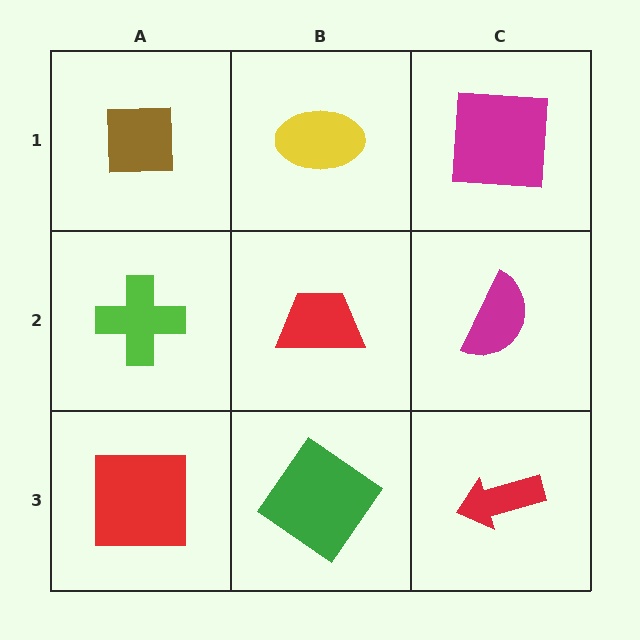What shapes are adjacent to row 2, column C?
A magenta square (row 1, column C), a red arrow (row 3, column C), a red trapezoid (row 2, column B).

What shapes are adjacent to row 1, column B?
A red trapezoid (row 2, column B), a brown square (row 1, column A), a magenta square (row 1, column C).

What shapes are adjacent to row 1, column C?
A magenta semicircle (row 2, column C), a yellow ellipse (row 1, column B).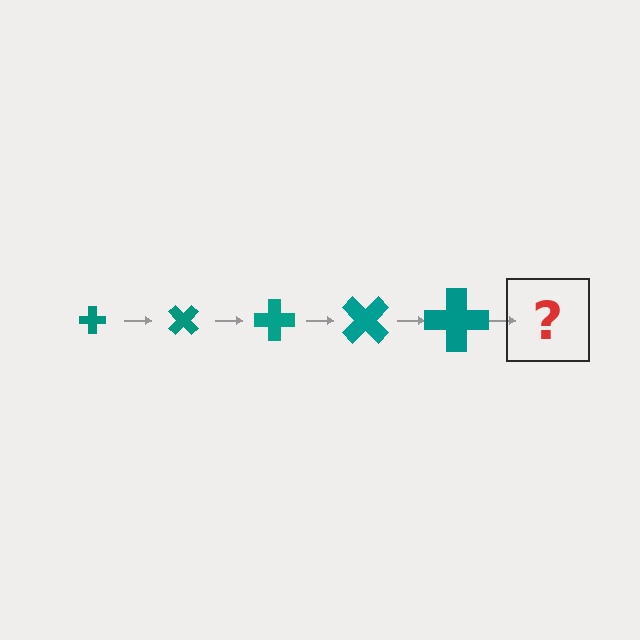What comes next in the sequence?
The next element should be a cross, larger than the previous one and rotated 225 degrees from the start.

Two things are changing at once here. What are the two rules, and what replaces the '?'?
The two rules are that the cross grows larger each step and it rotates 45 degrees each step. The '?' should be a cross, larger than the previous one and rotated 225 degrees from the start.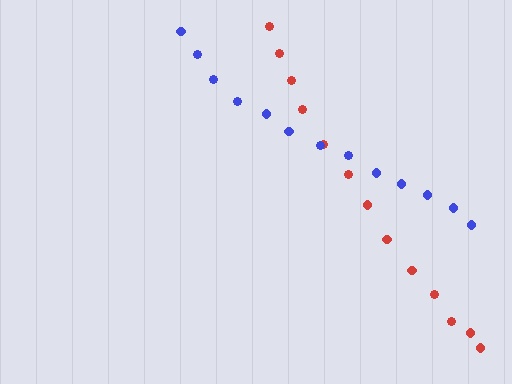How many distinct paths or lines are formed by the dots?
There are 2 distinct paths.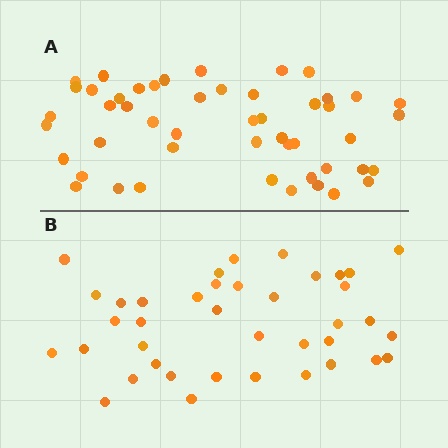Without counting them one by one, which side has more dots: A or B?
Region A (the top region) has more dots.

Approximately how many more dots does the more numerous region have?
Region A has roughly 10 or so more dots than region B.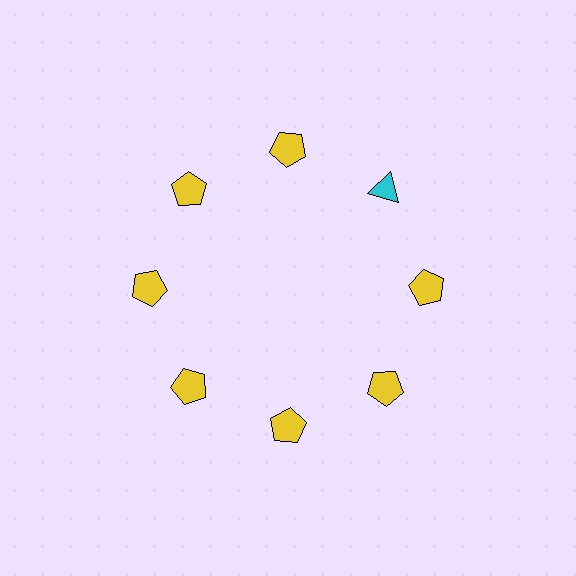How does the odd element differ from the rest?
It differs in both color (cyan instead of yellow) and shape (triangle instead of pentagon).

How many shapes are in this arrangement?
There are 8 shapes arranged in a ring pattern.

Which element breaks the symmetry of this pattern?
The cyan triangle at roughly the 2 o'clock position breaks the symmetry. All other shapes are yellow pentagons.